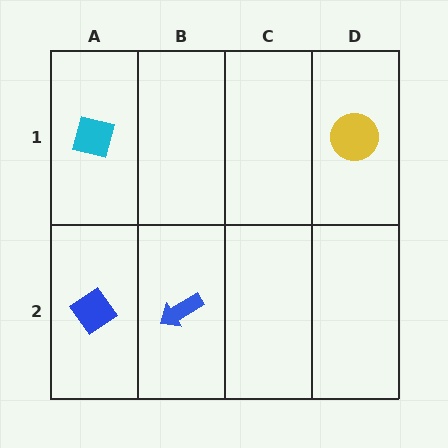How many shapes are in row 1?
2 shapes.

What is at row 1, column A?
A cyan square.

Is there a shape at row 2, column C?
No, that cell is empty.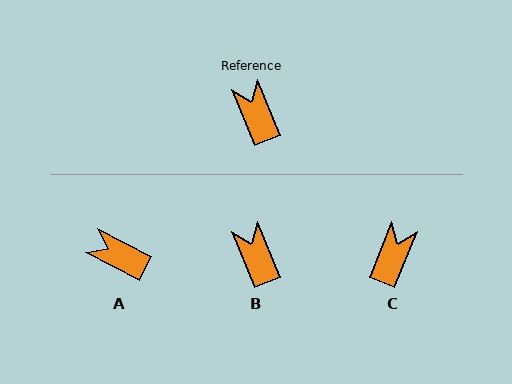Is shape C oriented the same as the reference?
No, it is off by about 43 degrees.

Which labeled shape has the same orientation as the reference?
B.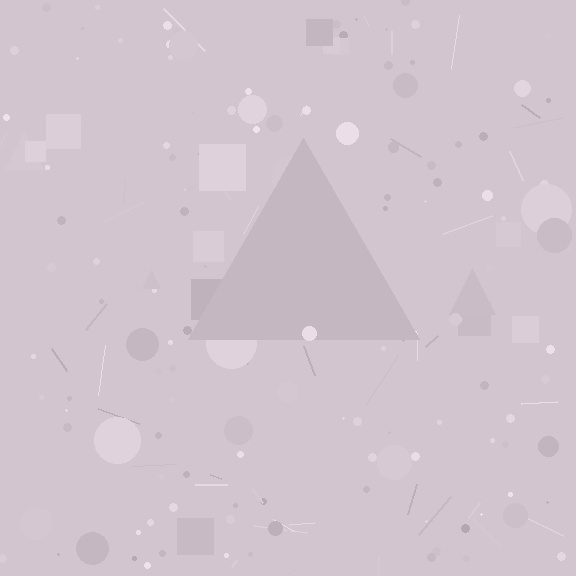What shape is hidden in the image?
A triangle is hidden in the image.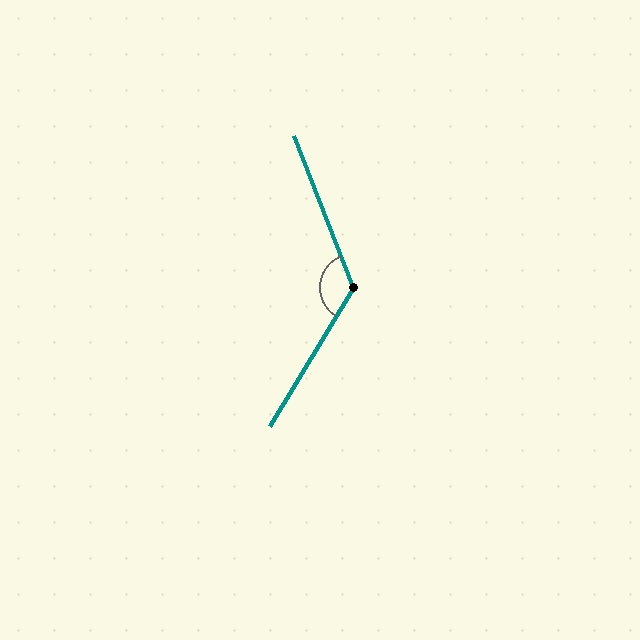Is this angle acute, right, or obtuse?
It is obtuse.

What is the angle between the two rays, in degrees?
Approximately 128 degrees.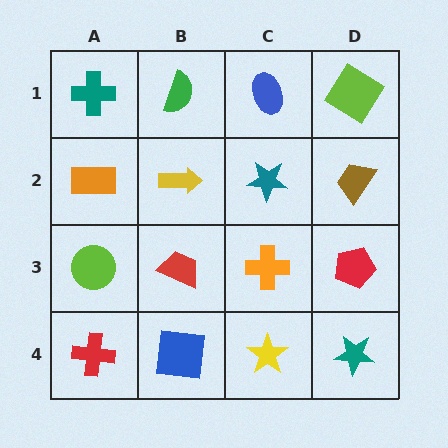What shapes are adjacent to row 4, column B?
A red trapezoid (row 3, column B), a red cross (row 4, column A), a yellow star (row 4, column C).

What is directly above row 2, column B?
A green semicircle.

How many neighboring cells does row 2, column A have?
3.